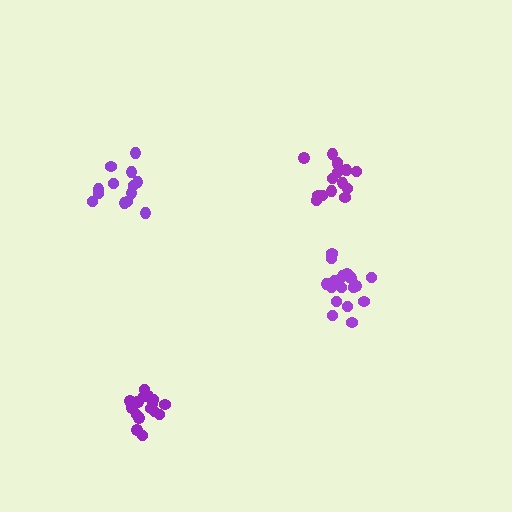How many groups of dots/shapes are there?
There are 4 groups.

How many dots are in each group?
Group 1: 15 dots, Group 2: 13 dots, Group 3: 19 dots, Group 4: 19 dots (66 total).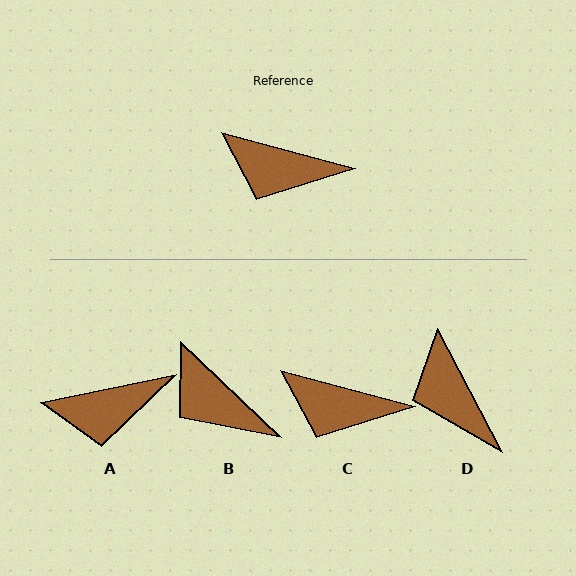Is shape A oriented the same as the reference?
No, it is off by about 27 degrees.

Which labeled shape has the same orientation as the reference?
C.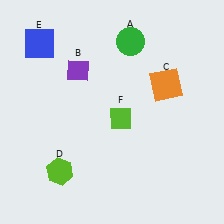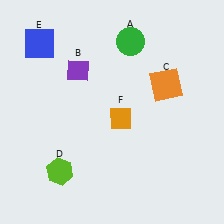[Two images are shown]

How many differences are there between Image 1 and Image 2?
There is 1 difference between the two images.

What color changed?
The diamond (F) changed from lime in Image 1 to orange in Image 2.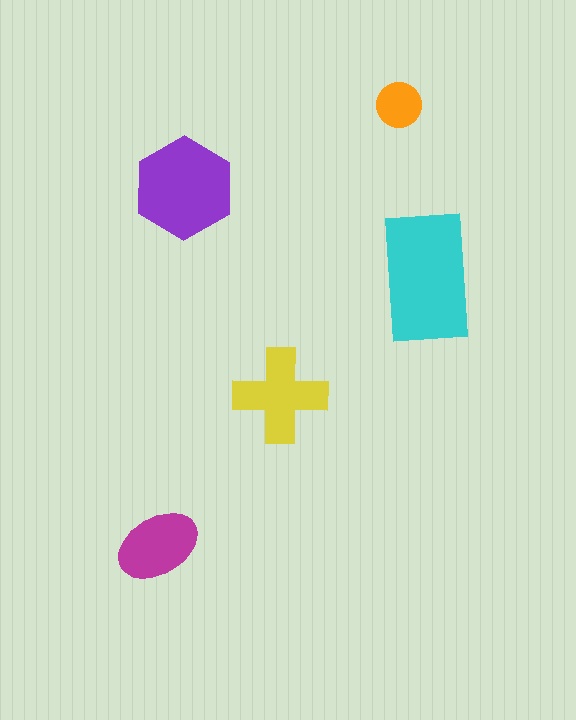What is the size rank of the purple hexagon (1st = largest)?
2nd.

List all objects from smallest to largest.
The orange circle, the magenta ellipse, the yellow cross, the purple hexagon, the cyan rectangle.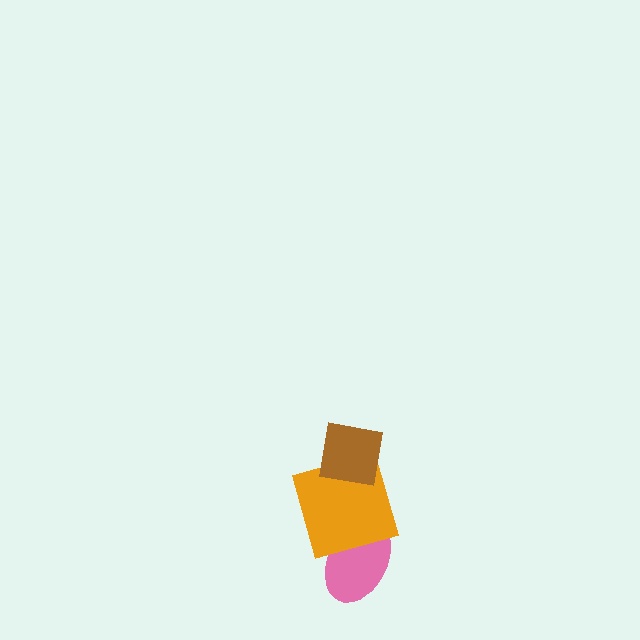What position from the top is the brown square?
The brown square is 1st from the top.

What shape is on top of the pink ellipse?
The orange square is on top of the pink ellipse.